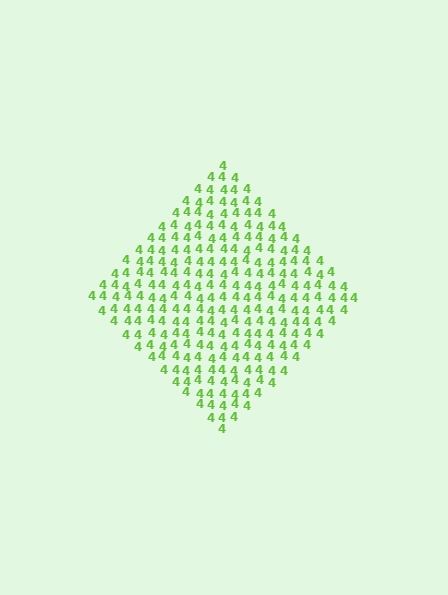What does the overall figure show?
The overall figure shows a diamond.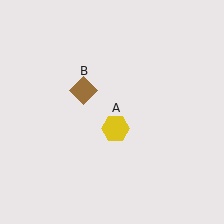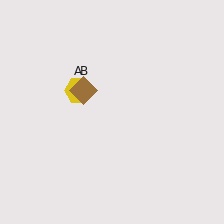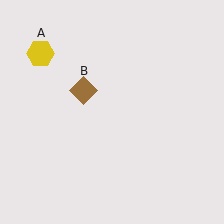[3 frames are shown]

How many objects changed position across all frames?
1 object changed position: yellow hexagon (object A).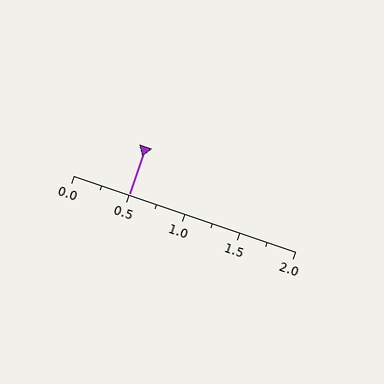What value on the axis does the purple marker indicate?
The marker indicates approximately 0.5.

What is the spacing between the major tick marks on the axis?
The major ticks are spaced 0.5 apart.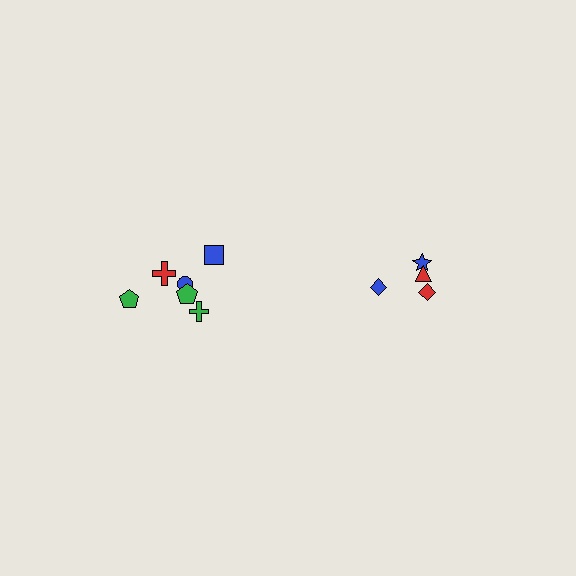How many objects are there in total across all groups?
There are 10 objects.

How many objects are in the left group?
There are 6 objects.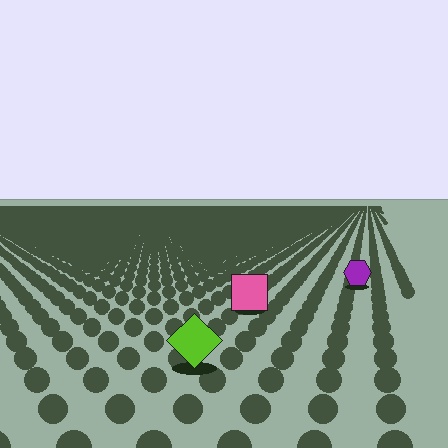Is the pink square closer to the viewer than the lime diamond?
No. The lime diamond is closer — you can tell from the texture gradient: the ground texture is coarser near it.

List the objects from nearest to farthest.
From nearest to farthest: the lime diamond, the pink square, the purple hexagon.